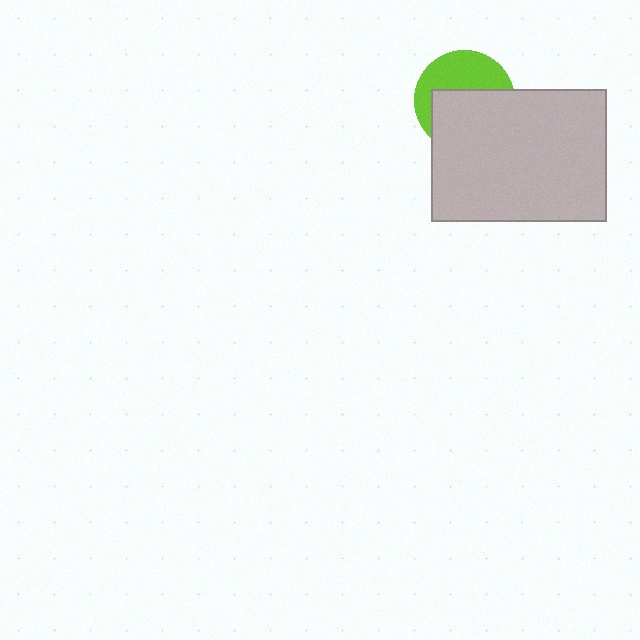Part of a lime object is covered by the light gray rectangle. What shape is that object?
It is a circle.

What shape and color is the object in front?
The object in front is a light gray rectangle.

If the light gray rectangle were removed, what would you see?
You would see the complete lime circle.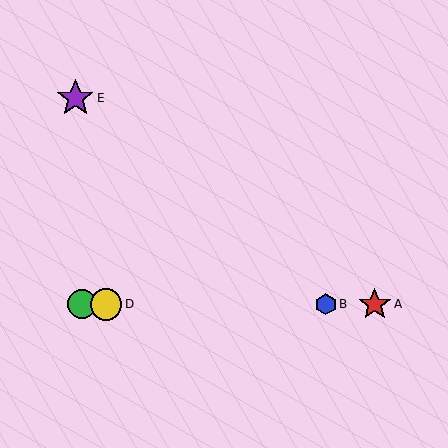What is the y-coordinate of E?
Object E is at y≈98.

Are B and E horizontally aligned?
No, B is at y≈304 and E is at y≈98.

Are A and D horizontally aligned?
Yes, both are at y≈304.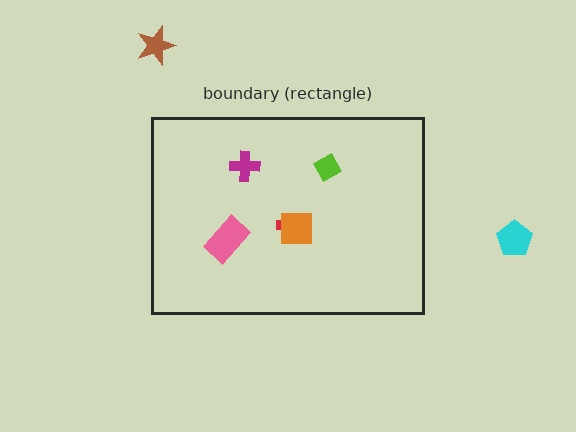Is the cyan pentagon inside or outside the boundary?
Outside.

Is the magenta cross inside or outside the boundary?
Inside.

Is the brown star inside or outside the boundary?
Outside.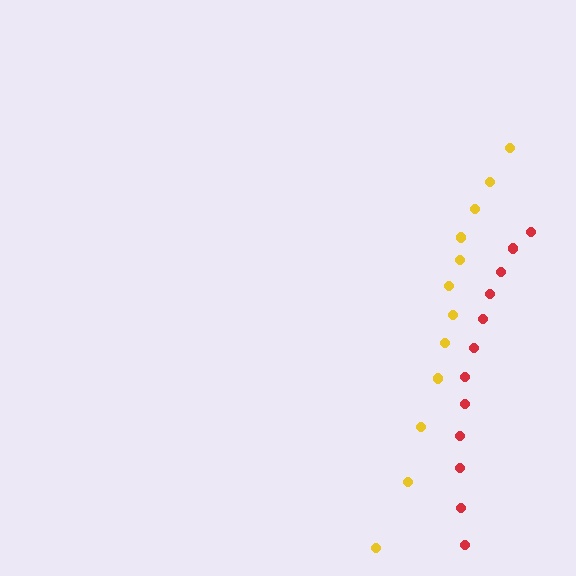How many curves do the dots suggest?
There are 2 distinct paths.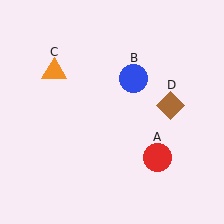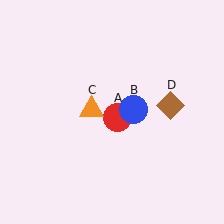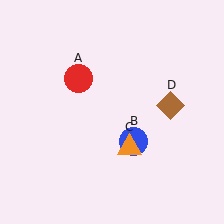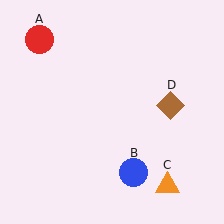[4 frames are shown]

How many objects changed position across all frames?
3 objects changed position: red circle (object A), blue circle (object B), orange triangle (object C).